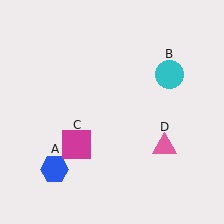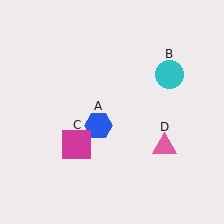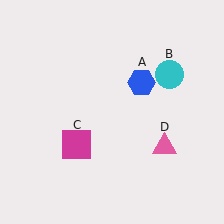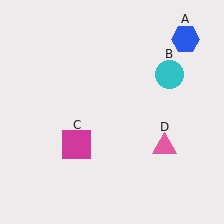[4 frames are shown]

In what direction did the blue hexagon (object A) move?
The blue hexagon (object A) moved up and to the right.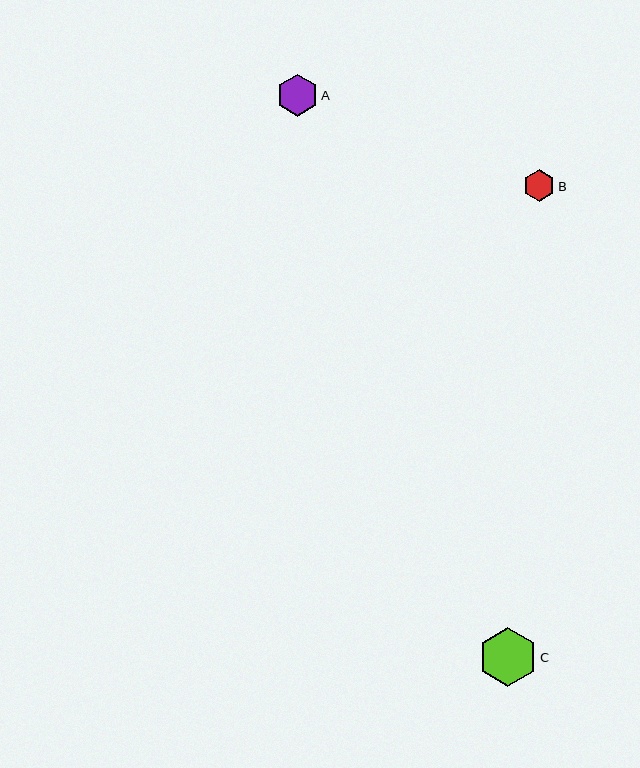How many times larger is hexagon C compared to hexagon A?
Hexagon C is approximately 1.4 times the size of hexagon A.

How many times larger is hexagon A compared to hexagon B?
Hexagon A is approximately 1.3 times the size of hexagon B.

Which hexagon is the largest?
Hexagon C is the largest with a size of approximately 59 pixels.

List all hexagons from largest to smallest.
From largest to smallest: C, A, B.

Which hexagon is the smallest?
Hexagon B is the smallest with a size of approximately 32 pixels.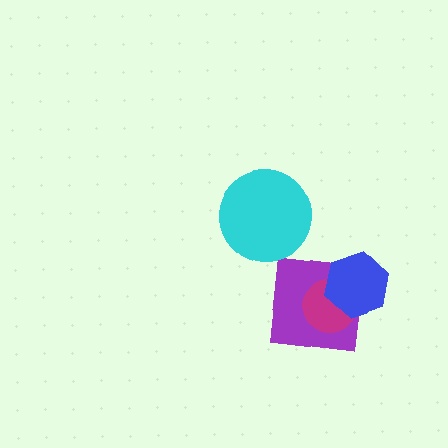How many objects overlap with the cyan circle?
0 objects overlap with the cyan circle.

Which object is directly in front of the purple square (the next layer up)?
The magenta circle is directly in front of the purple square.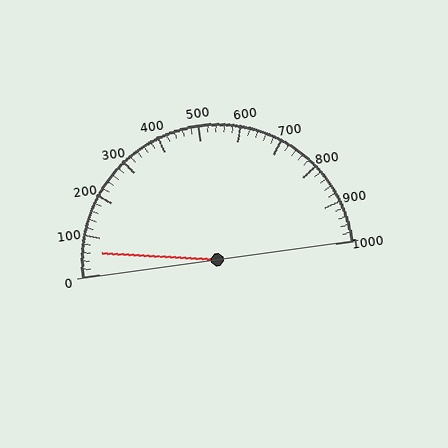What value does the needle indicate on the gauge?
The needle indicates approximately 60.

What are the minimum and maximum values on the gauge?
The gauge ranges from 0 to 1000.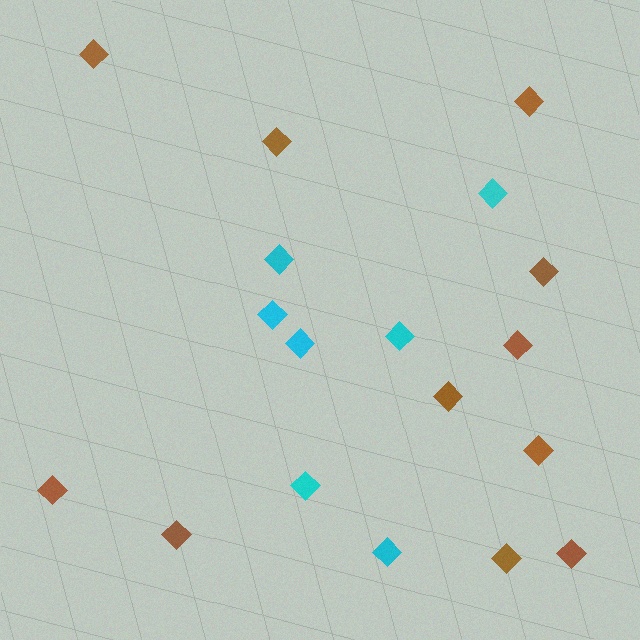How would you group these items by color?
There are 2 groups: one group of cyan diamonds (7) and one group of brown diamonds (11).